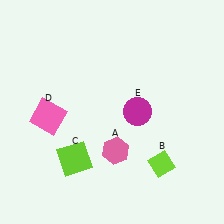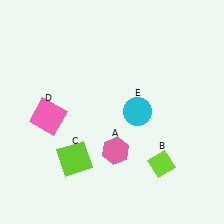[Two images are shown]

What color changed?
The circle (E) changed from magenta in Image 1 to cyan in Image 2.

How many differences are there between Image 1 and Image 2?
There is 1 difference between the two images.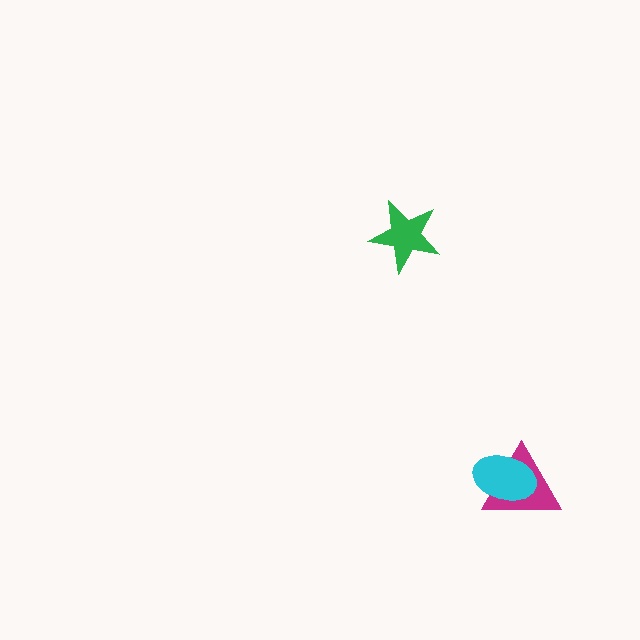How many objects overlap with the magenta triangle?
1 object overlaps with the magenta triangle.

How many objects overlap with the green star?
0 objects overlap with the green star.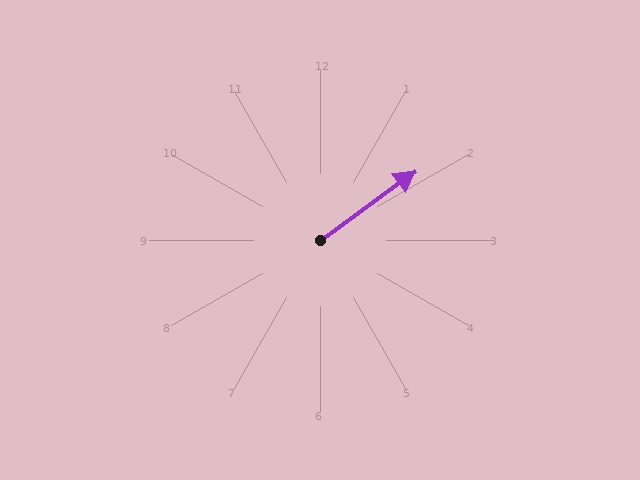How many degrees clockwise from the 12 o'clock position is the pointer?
Approximately 54 degrees.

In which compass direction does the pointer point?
Northeast.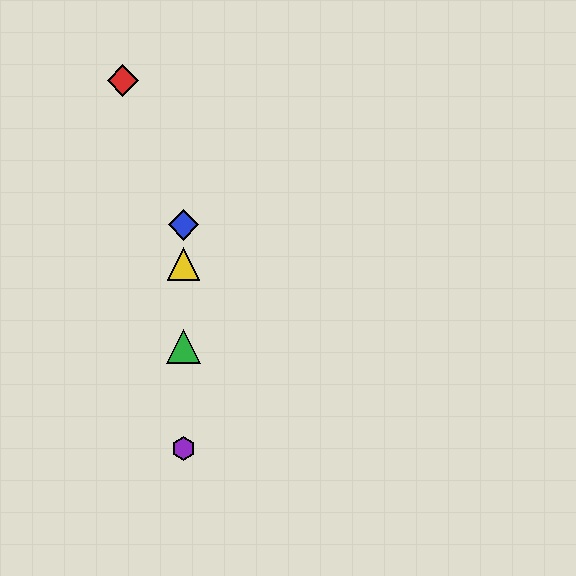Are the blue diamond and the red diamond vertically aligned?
No, the blue diamond is at x≈184 and the red diamond is at x≈123.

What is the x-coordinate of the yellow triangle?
The yellow triangle is at x≈184.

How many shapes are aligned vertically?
4 shapes (the blue diamond, the green triangle, the yellow triangle, the purple hexagon) are aligned vertically.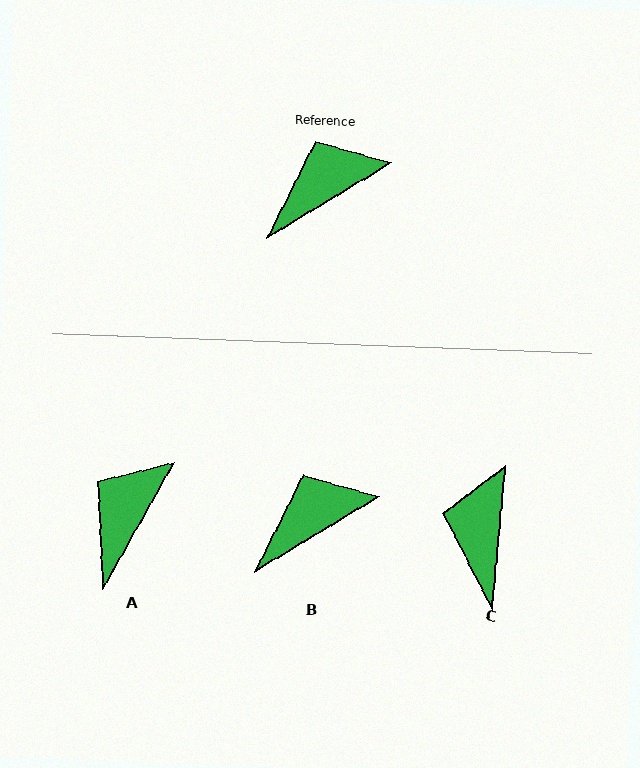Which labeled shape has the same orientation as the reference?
B.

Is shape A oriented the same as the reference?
No, it is off by about 29 degrees.